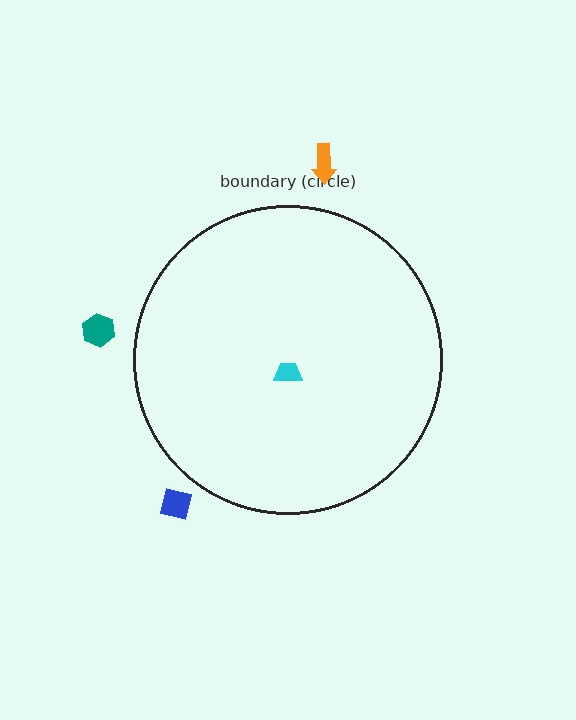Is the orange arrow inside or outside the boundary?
Outside.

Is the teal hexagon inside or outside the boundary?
Outside.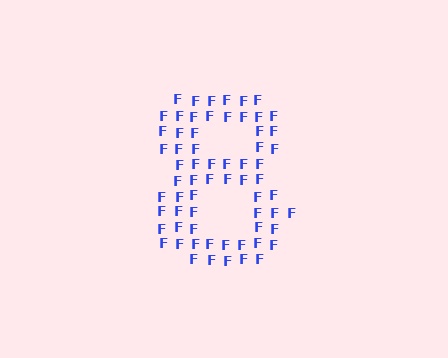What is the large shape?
The large shape is the digit 8.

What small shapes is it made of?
It is made of small letter F's.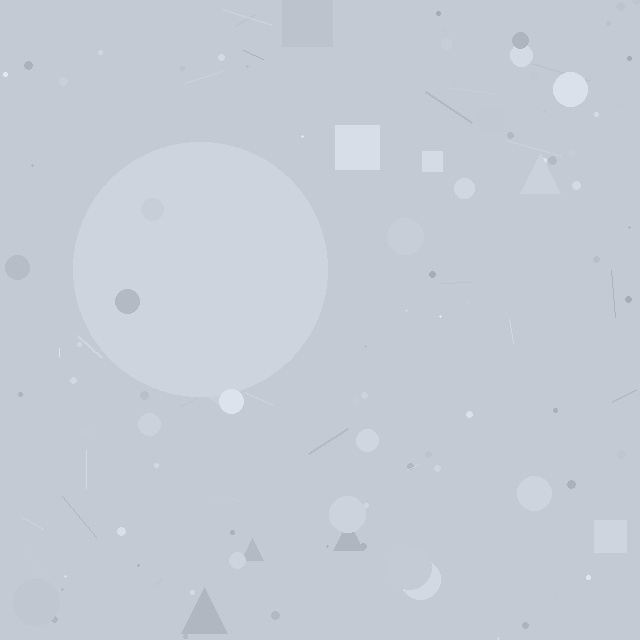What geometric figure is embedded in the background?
A circle is embedded in the background.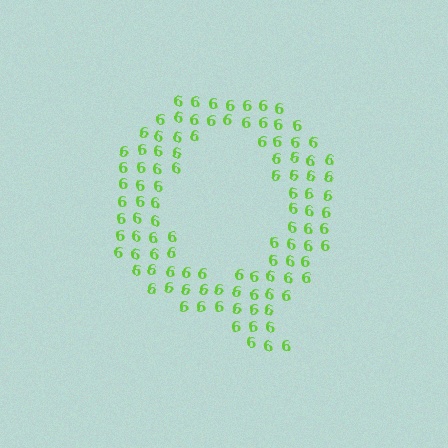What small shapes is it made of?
It is made of small digit 6's.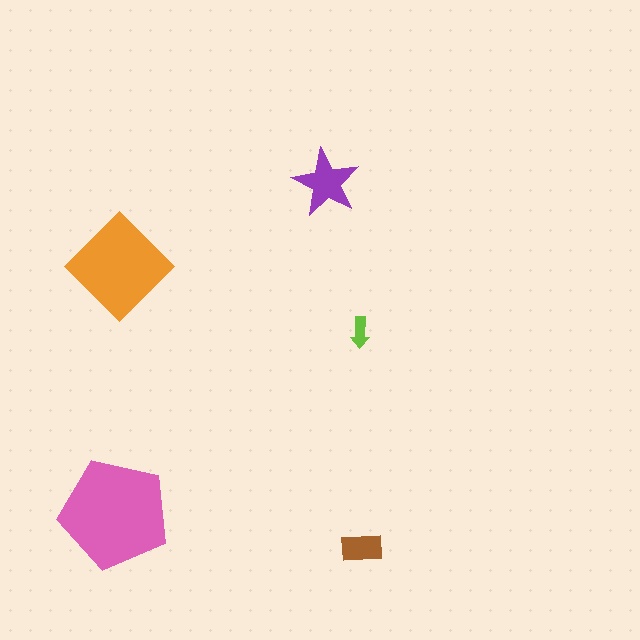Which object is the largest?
The pink pentagon.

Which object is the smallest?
The lime arrow.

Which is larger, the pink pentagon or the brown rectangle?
The pink pentagon.